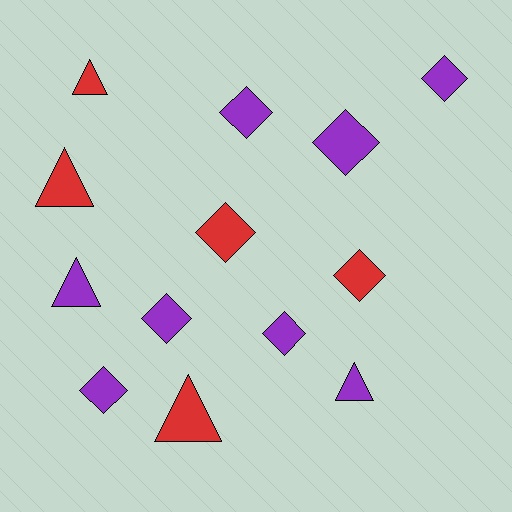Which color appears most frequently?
Purple, with 8 objects.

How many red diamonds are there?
There are 2 red diamonds.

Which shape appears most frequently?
Diamond, with 8 objects.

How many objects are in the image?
There are 13 objects.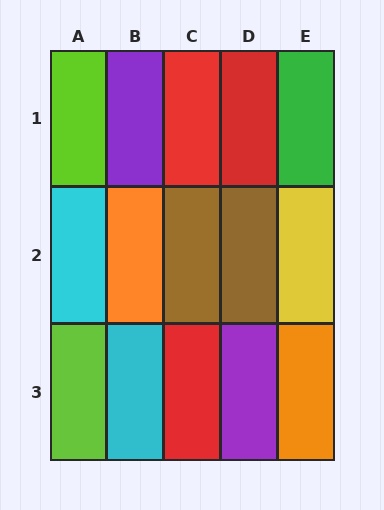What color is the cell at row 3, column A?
Lime.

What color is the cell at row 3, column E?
Orange.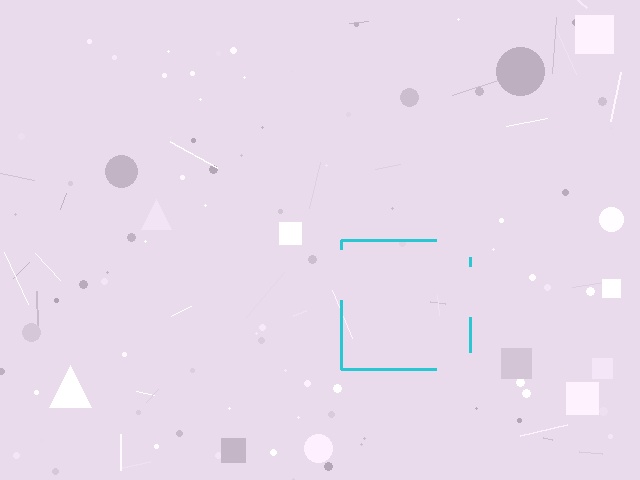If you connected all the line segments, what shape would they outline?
They would outline a square.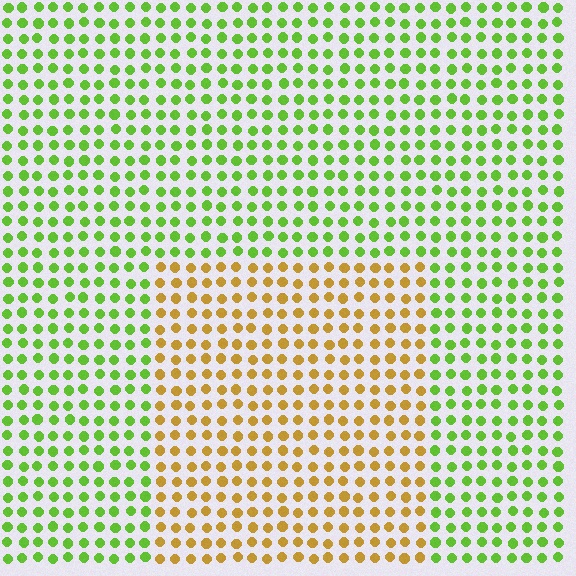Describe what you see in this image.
The image is filled with small lime elements in a uniform arrangement. A rectangle-shaped region is visible where the elements are tinted to a slightly different hue, forming a subtle color boundary.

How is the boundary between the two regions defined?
The boundary is defined purely by a slight shift in hue (about 58 degrees). Spacing, size, and orientation are identical on both sides.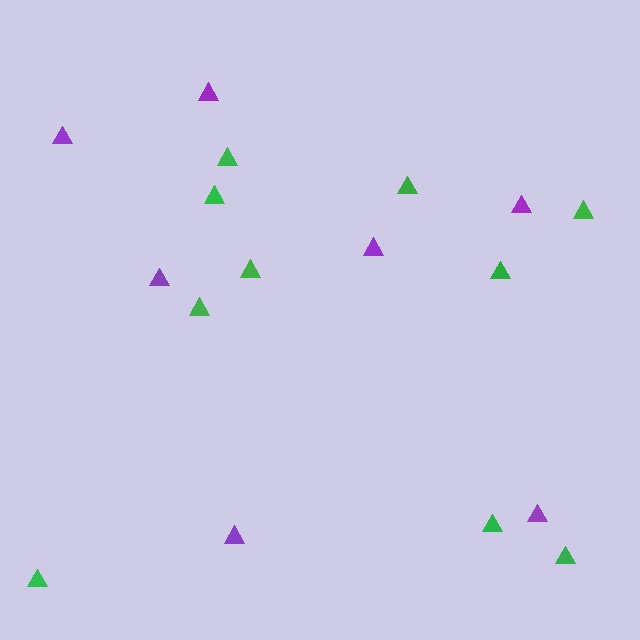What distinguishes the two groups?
There are 2 groups: one group of purple triangles (7) and one group of green triangles (10).